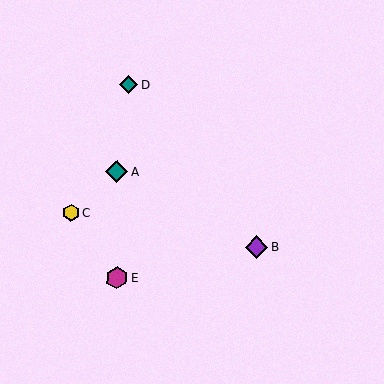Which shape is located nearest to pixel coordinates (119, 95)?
The teal diamond (labeled D) at (129, 85) is nearest to that location.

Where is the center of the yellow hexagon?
The center of the yellow hexagon is at (71, 213).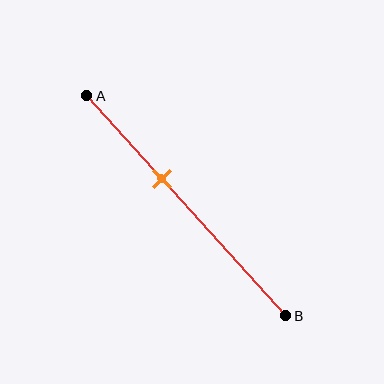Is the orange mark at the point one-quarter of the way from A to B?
No, the mark is at about 40% from A, not at the 25% one-quarter point.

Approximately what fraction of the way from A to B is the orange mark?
The orange mark is approximately 40% of the way from A to B.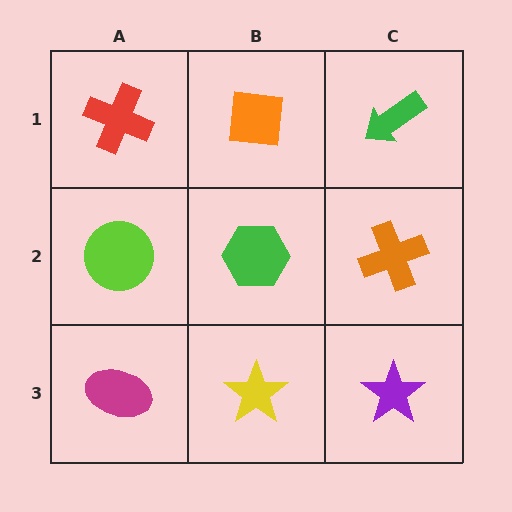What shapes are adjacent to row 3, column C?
An orange cross (row 2, column C), a yellow star (row 3, column B).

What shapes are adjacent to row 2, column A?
A red cross (row 1, column A), a magenta ellipse (row 3, column A), a green hexagon (row 2, column B).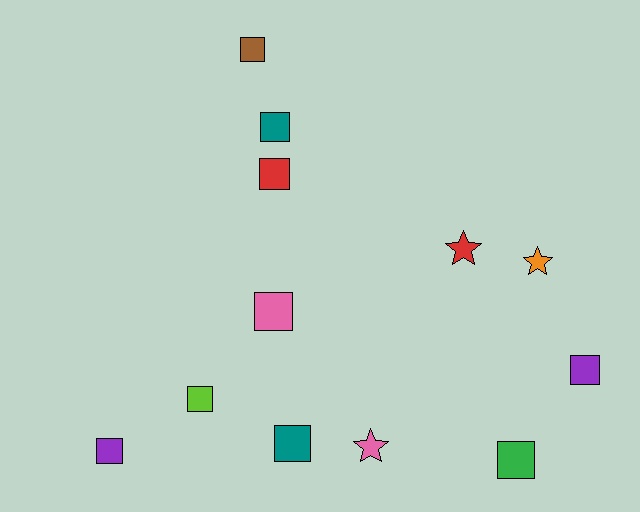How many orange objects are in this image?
There is 1 orange object.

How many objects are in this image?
There are 12 objects.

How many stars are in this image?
There are 3 stars.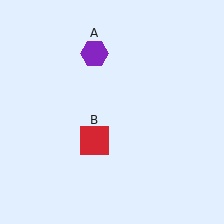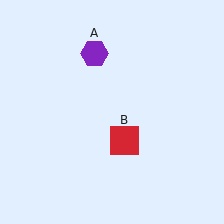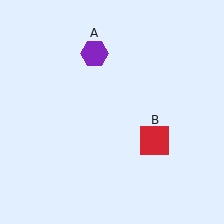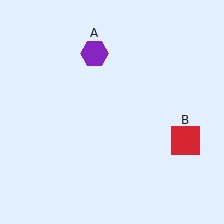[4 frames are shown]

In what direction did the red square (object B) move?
The red square (object B) moved right.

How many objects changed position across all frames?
1 object changed position: red square (object B).